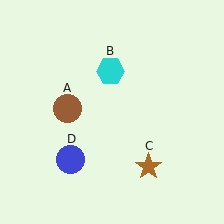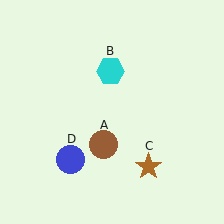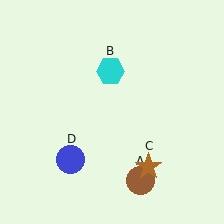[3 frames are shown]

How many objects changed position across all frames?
1 object changed position: brown circle (object A).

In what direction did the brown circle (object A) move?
The brown circle (object A) moved down and to the right.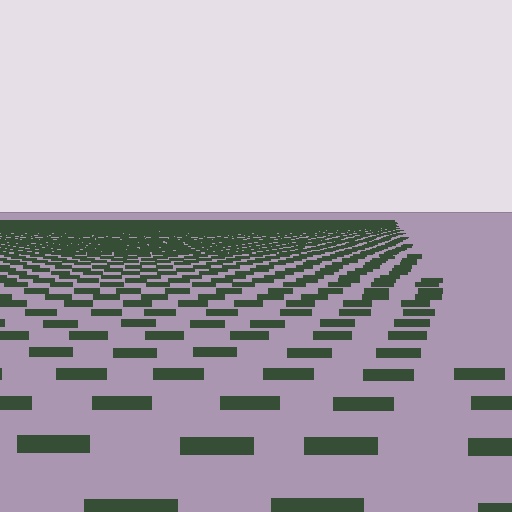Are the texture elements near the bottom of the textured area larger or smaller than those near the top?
Larger. Near the bottom, elements are closer to the viewer and appear at a bigger on-screen size.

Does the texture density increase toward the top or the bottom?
Density increases toward the top.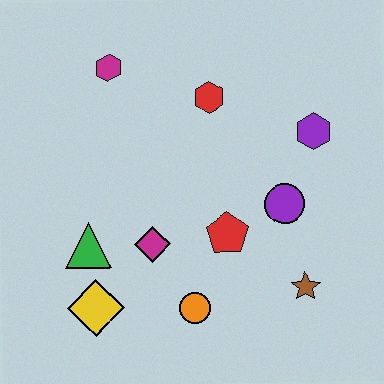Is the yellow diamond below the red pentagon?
Yes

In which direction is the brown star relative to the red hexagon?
The brown star is below the red hexagon.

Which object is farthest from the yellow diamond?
The purple hexagon is farthest from the yellow diamond.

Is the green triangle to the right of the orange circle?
No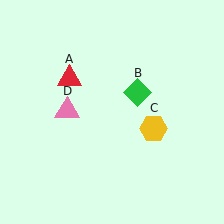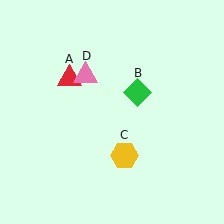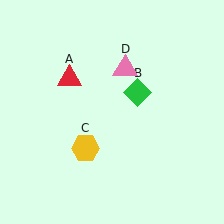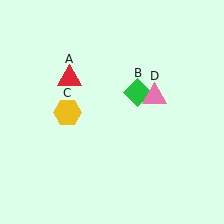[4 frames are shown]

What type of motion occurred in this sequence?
The yellow hexagon (object C), pink triangle (object D) rotated clockwise around the center of the scene.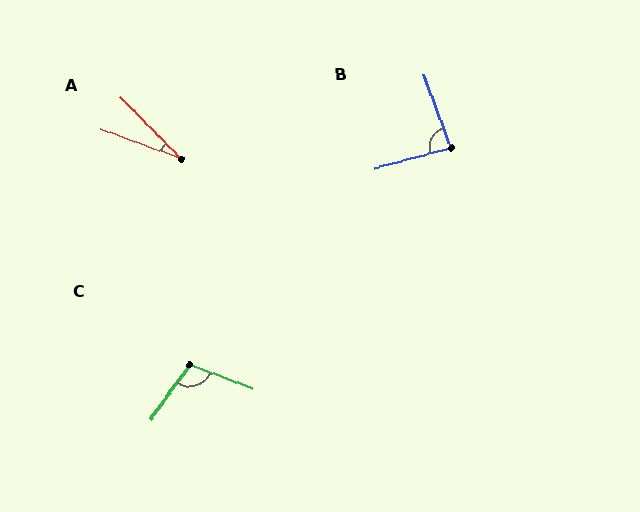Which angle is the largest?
C, at approximately 104 degrees.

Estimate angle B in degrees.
Approximately 84 degrees.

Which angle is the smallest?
A, at approximately 26 degrees.